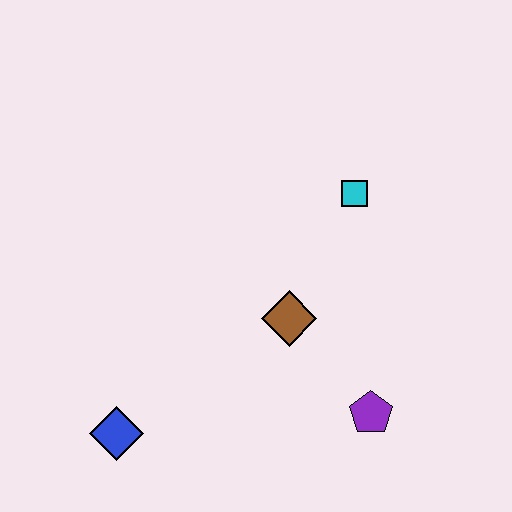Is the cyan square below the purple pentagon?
No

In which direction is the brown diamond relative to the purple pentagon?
The brown diamond is above the purple pentagon.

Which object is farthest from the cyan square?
The blue diamond is farthest from the cyan square.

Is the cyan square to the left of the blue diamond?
No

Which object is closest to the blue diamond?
The brown diamond is closest to the blue diamond.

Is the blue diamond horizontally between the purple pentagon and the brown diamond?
No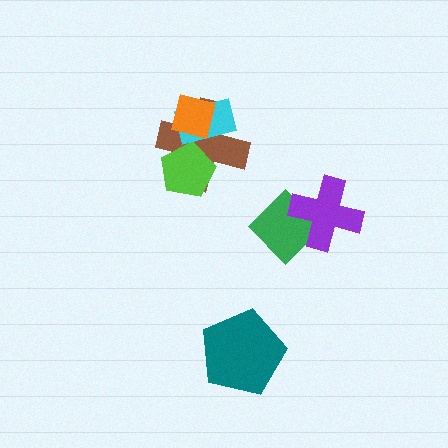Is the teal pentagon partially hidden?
No, no other shape covers it.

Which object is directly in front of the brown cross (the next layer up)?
The lime pentagon is directly in front of the brown cross.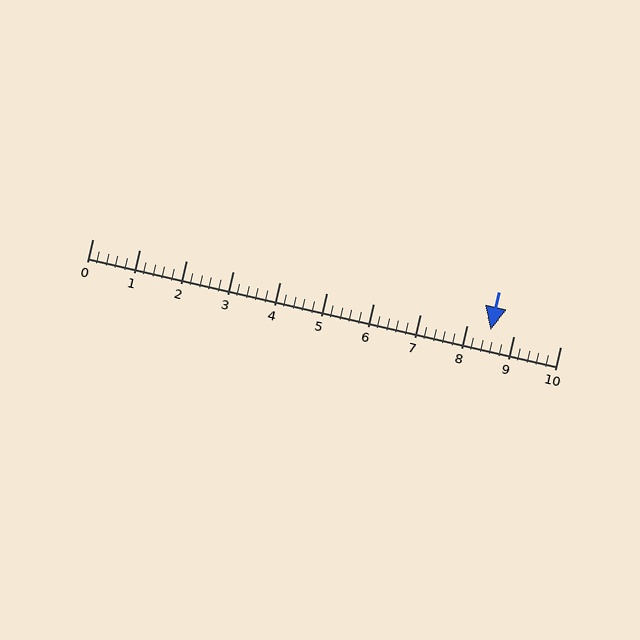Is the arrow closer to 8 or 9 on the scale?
The arrow is closer to 9.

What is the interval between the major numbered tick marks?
The major tick marks are spaced 1 units apart.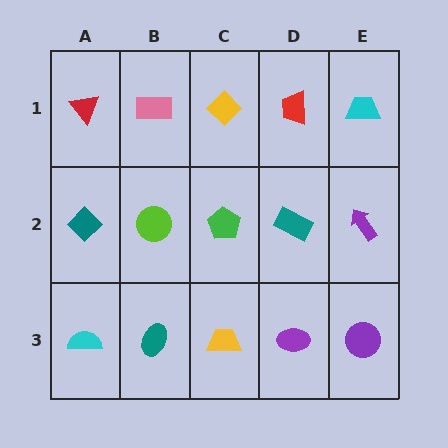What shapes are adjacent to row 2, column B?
A pink rectangle (row 1, column B), a teal ellipse (row 3, column B), a teal diamond (row 2, column A), a green pentagon (row 2, column C).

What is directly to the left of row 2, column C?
A lime circle.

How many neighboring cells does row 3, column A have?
2.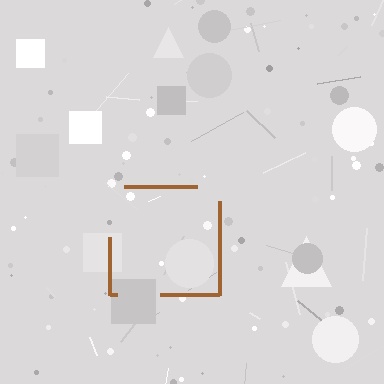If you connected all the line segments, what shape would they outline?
They would outline a square.